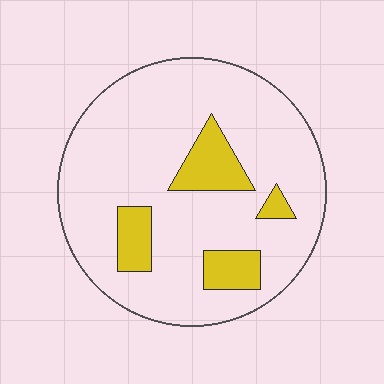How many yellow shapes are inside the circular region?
4.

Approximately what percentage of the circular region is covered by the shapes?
Approximately 15%.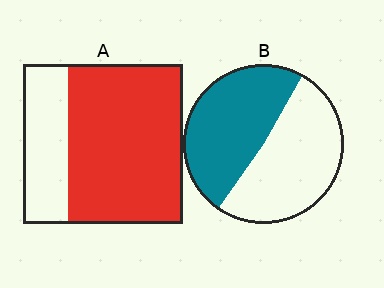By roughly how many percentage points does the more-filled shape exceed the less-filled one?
By roughly 25 percentage points (A over B).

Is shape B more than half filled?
Roughly half.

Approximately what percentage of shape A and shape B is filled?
A is approximately 70% and B is approximately 50%.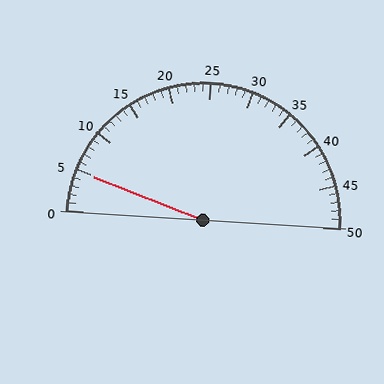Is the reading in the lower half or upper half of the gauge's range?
The reading is in the lower half of the range (0 to 50).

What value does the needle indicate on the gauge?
The needle indicates approximately 5.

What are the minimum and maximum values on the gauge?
The gauge ranges from 0 to 50.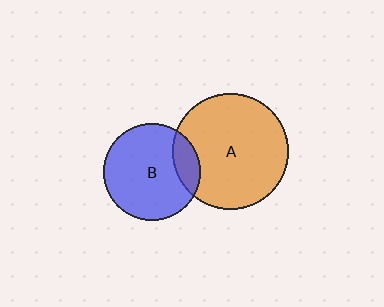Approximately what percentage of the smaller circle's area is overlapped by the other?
Approximately 15%.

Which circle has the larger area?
Circle A (orange).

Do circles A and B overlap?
Yes.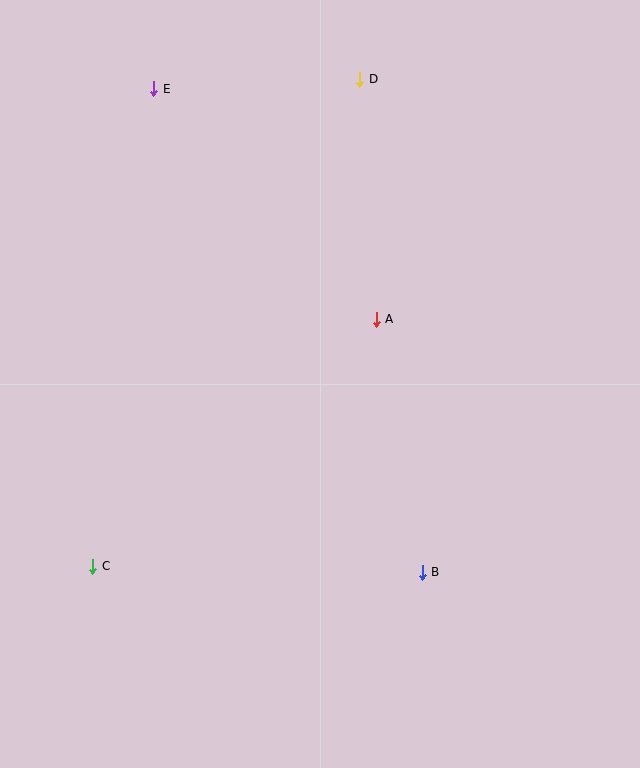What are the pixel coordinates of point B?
Point B is at (422, 572).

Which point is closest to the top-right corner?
Point D is closest to the top-right corner.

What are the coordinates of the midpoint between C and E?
The midpoint between C and E is at (123, 328).